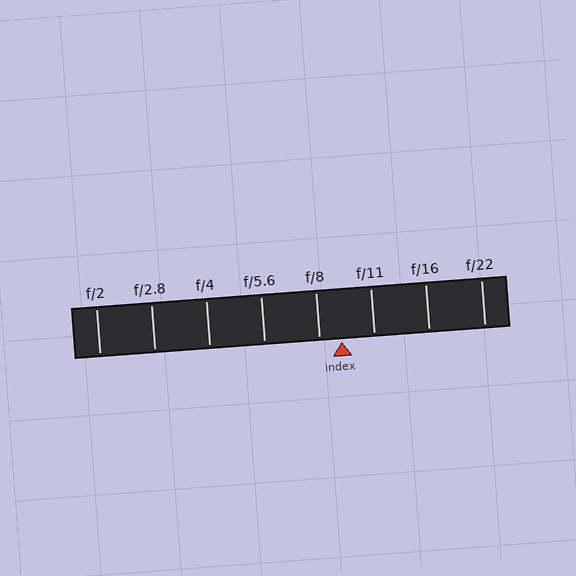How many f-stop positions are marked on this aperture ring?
There are 8 f-stop positions marked.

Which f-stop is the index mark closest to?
The index mark is closest to f/8.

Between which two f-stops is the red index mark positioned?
The index mark is between f/8 and f/11.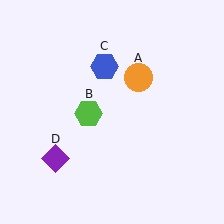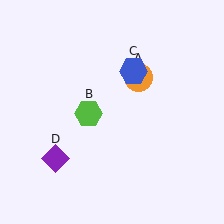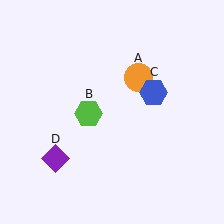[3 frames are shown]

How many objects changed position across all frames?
1 object changed position: blue hexagon (object C).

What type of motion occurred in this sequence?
The blue hexagon (object C) rotated clockwise around the center of the scene.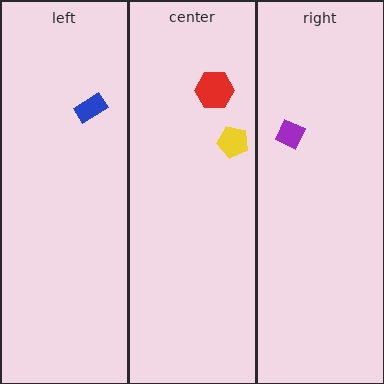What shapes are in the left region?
The blue rectangle.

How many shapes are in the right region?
1.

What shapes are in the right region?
The purple diamond.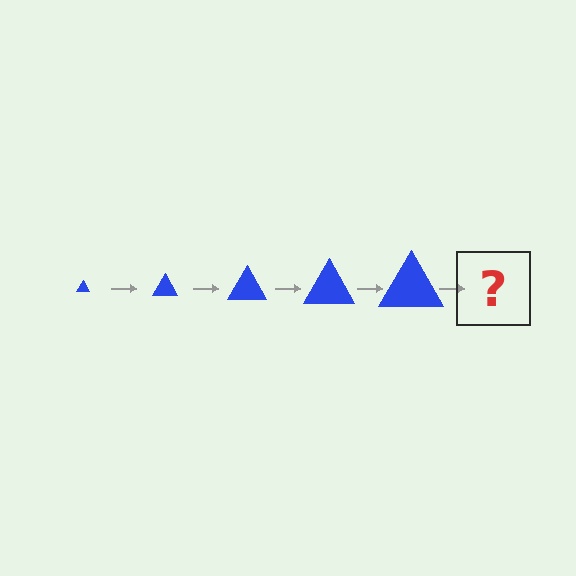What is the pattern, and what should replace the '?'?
The pattern is that the triangle gets progressively larger each step. The '?' should be a blue triangle, larger than the previous one.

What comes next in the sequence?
The next element should be a blue triangle, larger than the previous one.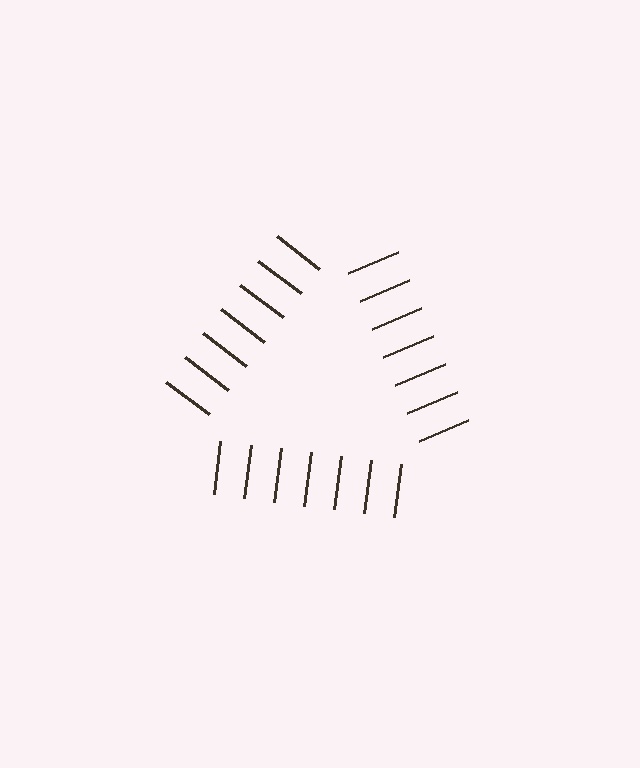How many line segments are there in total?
21 — 7 along each of the 3 edges.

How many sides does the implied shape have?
3 sides — the line-ends trace a triangle.